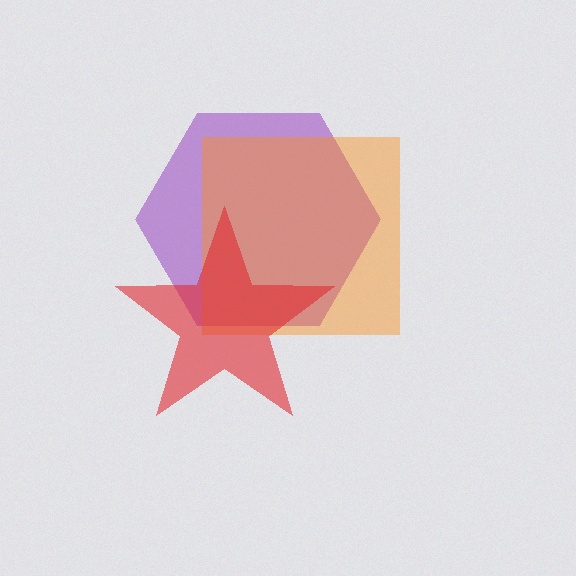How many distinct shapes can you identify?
There are 3 distinct shapes: a purple hexagon, an orange square, a red star.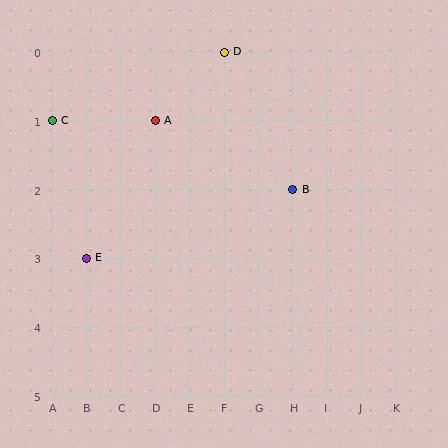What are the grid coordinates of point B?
Point B is at grid coordinates (H, 2).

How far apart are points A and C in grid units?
Points A and C are 3 columns apart.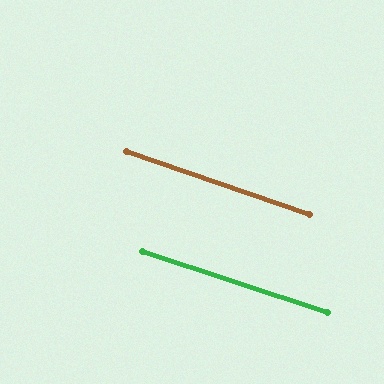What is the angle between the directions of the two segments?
Approximately 0 degrees.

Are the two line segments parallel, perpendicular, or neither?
Parallel — their directions differ by only 0.4°.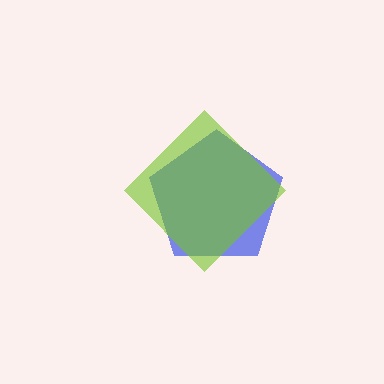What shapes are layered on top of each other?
The layered shapes are: a blue pentagon, a lime diamond.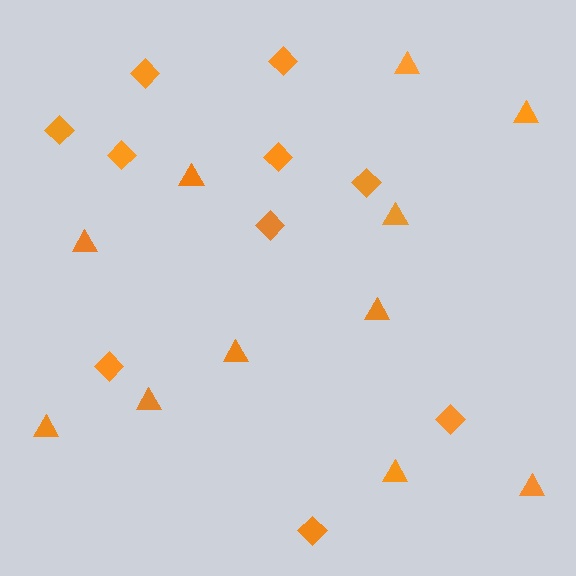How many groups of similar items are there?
There are 2 groups: one group of diamonds (10) and one group of triangles (11).